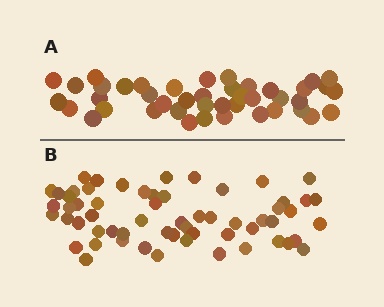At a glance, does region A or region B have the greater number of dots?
Region B (the bottom region) has more dots.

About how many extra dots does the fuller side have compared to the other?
Region B has approximately 15 more dots than region A.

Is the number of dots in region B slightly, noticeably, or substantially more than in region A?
Region B has noticeably more, but not dramatically so. The ratio is roughly 1.4 to 1.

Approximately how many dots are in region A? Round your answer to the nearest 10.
About 40 dots. (The exact count is 43, which rounds to 40.)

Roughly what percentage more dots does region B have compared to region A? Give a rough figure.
About 40% more.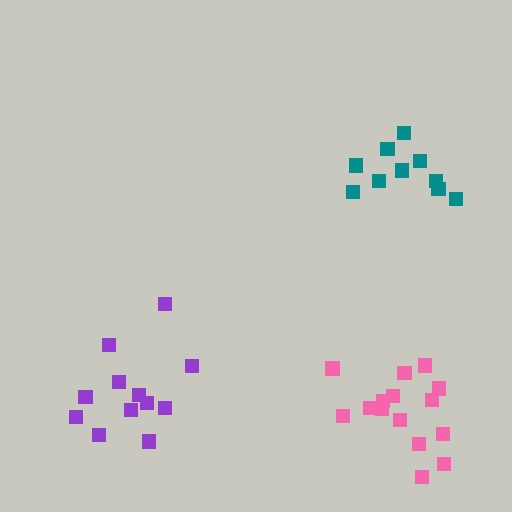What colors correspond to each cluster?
The clusters are colored: purple, pink, teal.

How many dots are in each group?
Group 1: 12 dots, Group 2: 15 dots, Group 3: 10 dots (37 total).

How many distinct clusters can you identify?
There are 3 distinct clusters.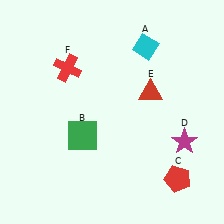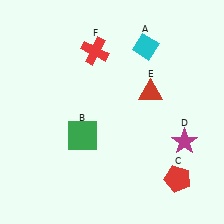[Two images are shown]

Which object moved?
The red cross (F) moved right.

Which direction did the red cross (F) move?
The red cross (F) moved right.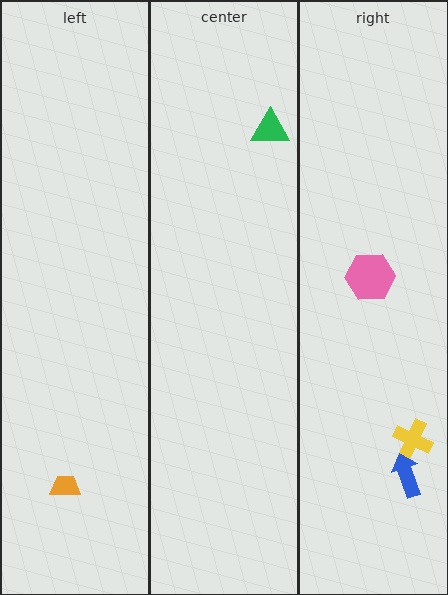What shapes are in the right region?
The pink hexagon, the yellow cross, the blue arrow.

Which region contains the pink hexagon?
The right region.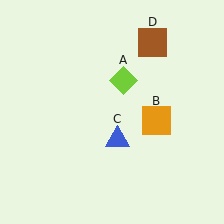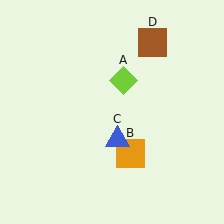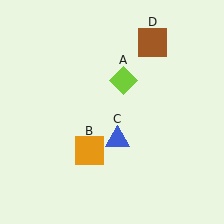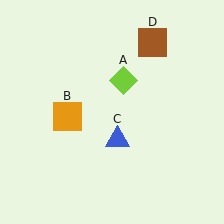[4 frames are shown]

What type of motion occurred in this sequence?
The orange square (object B) rotated clockwise around the center of the scene.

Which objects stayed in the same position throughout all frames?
Lime diamond (object A) and blue triangle (object C) and brown square (object D) remained stationary.